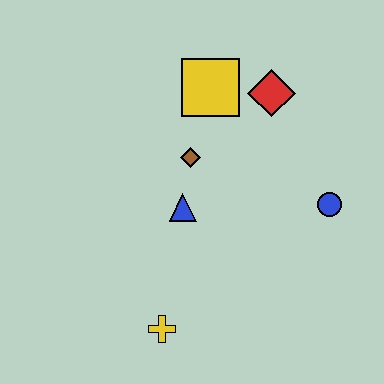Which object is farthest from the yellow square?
The yellow cross is farthest from the yellow square.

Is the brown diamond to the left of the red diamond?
Yes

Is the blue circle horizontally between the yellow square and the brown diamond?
No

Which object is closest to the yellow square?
The red diamond is closest to the yellow square.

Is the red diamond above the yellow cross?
Yes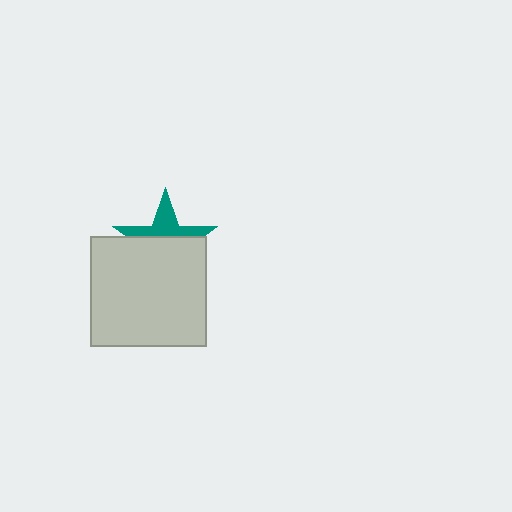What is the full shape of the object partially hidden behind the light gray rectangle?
The partially hidden object is a teal star.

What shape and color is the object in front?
The object in front is a light gray rectangle.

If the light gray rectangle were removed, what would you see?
You would see the complete teal star.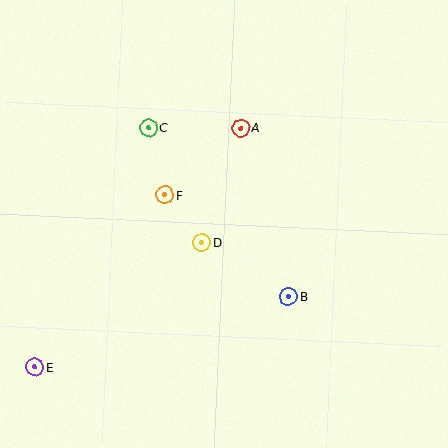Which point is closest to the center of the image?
Point D at (202, 242) is closest to the center.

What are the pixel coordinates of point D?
Point D is at (202, 242).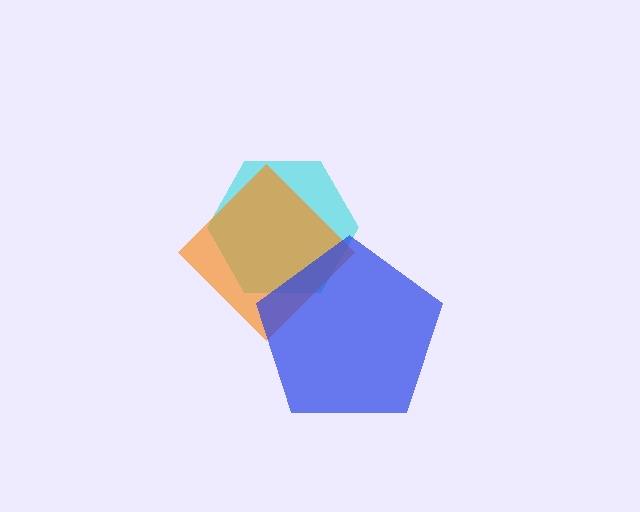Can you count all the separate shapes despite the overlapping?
Yes, there are 3 separate shapes.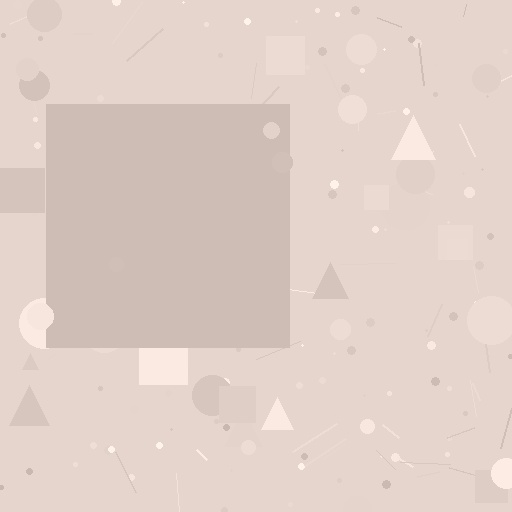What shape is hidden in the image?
A square is hidden in the image.